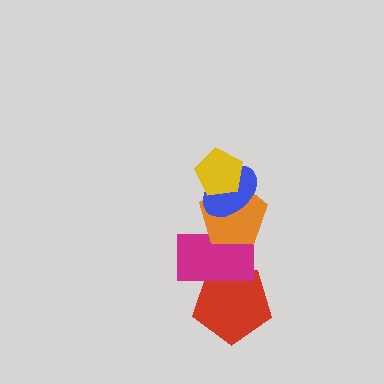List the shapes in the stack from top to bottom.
From top to bottom: the yellow pentagon, the blue ellipse, the orange pentagon, the magenta rectangle, the red pentagon.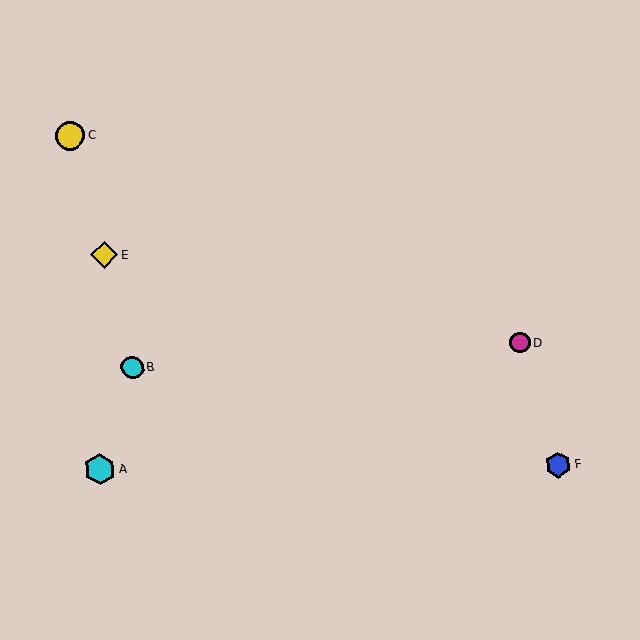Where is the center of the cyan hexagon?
The center of the cyan hexagon is at (100, 470).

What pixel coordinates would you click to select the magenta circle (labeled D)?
Click at (520, 343) to select the magenta circle D.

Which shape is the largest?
The cyan hexagon (labeled A) is the largest.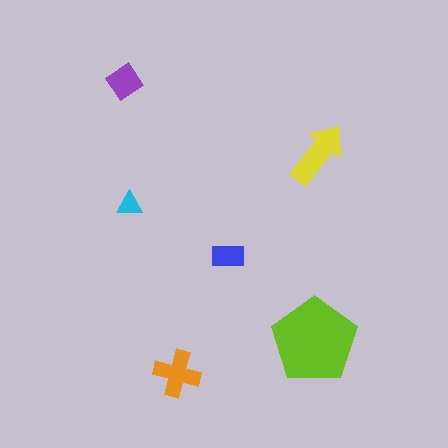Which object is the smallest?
The cyan triangle.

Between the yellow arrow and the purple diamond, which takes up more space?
The yellow arrow.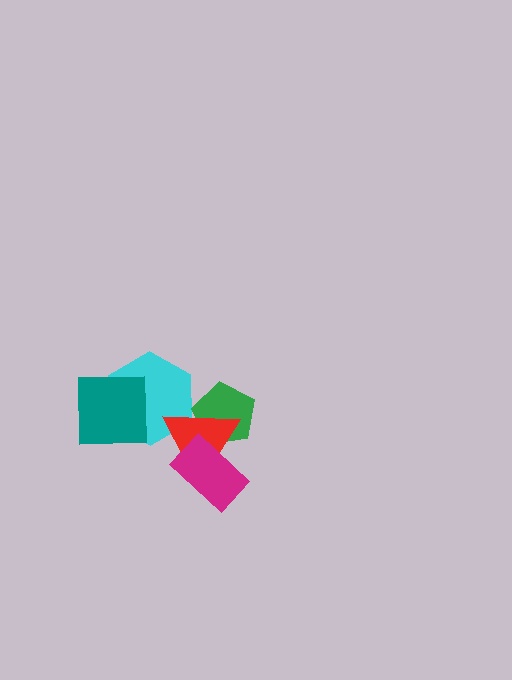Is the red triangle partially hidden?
Yes, it is partially covered by another shape.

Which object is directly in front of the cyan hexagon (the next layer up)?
The red triangle is directly in front of the cyan hexagon.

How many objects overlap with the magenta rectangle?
2 objects overlap with the magenta rectangle.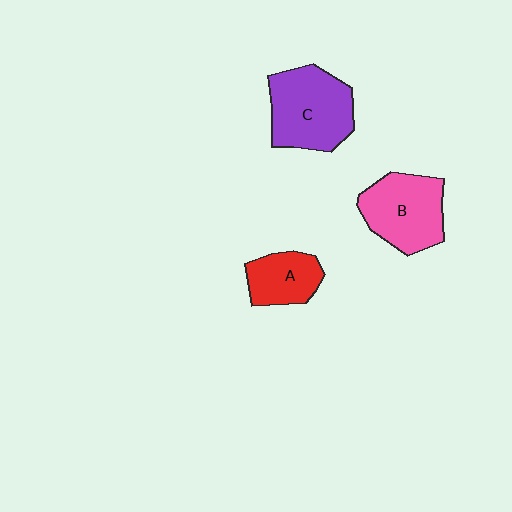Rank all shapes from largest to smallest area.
From largest to smallest: C (purple), B (pink), A (red).